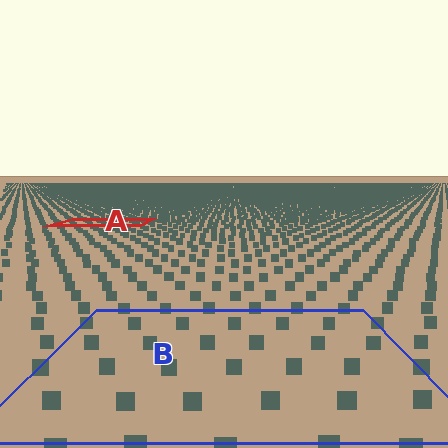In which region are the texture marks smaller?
The texture marks are smaller in region A, because it is farther away.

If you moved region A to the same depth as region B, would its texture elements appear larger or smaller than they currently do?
They would appear larger. At a closer depth, the same texture elements are projected at a bigger on-screen size.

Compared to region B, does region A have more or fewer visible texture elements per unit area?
Region A has more texture elements per unit area — they are packed more densely because it is farther away.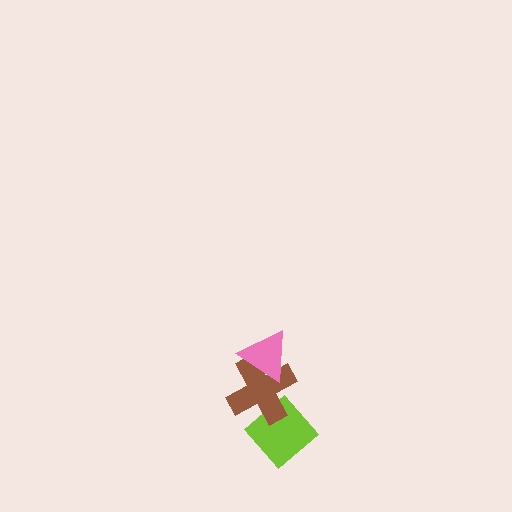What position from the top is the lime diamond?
The lime diamond is 3rd from the top.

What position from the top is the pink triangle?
The pink triangle is 1st from the top.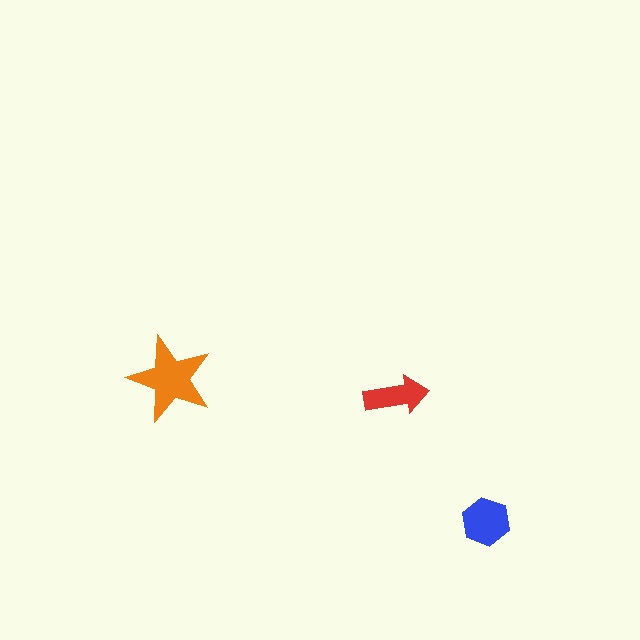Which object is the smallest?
The red arrow.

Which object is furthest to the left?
The orange star is leftmost.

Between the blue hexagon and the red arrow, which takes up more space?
The blue hexagon.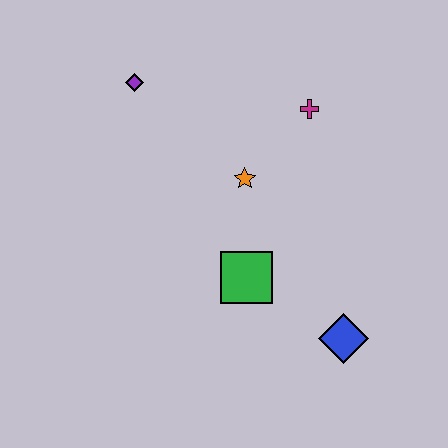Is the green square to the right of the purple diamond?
Yes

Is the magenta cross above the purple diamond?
No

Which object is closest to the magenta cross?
The orange star is closest to the magenta cross.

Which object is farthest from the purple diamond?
The blue diamond is farthest from the purple diamond.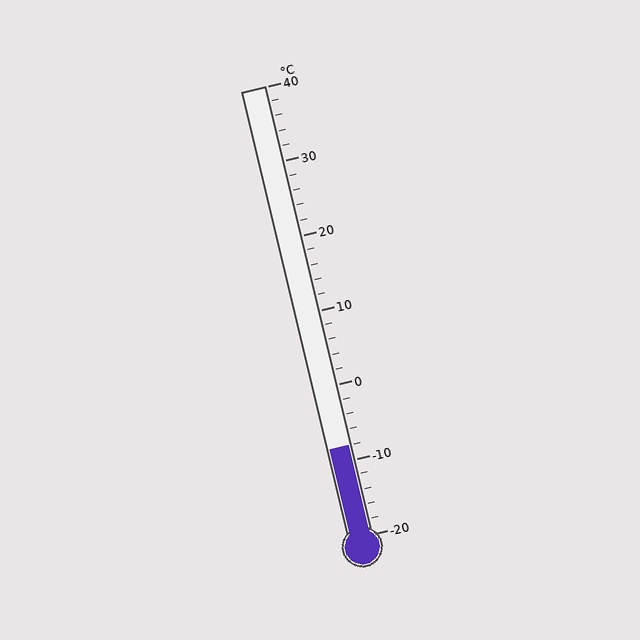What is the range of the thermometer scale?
The thermometer scale ranges from -20°C to 40°C.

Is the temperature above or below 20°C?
The temperature is below 20°C.